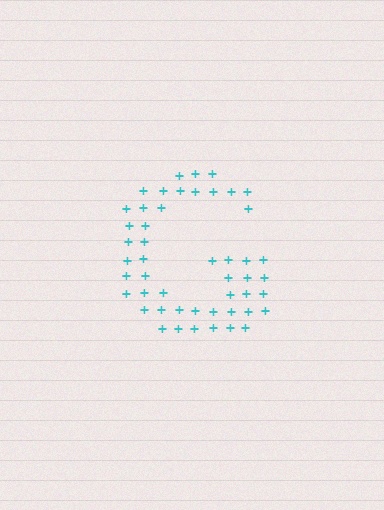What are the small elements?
The small elements are plus signs.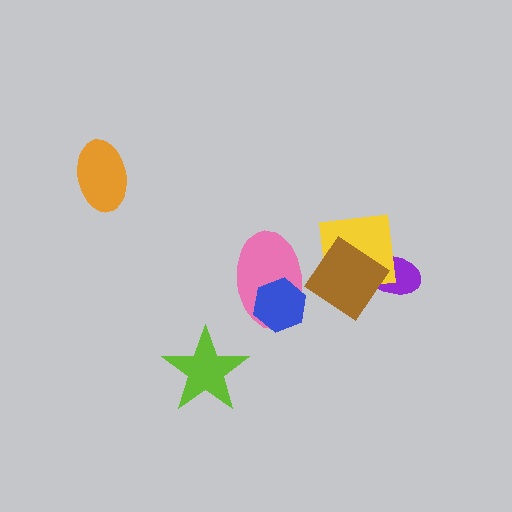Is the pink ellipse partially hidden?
Yes, it is partially covered by another shape.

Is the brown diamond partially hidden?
No, no other shape covers it.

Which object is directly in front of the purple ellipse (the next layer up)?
The yellow square is directly in front of the purple ellipse.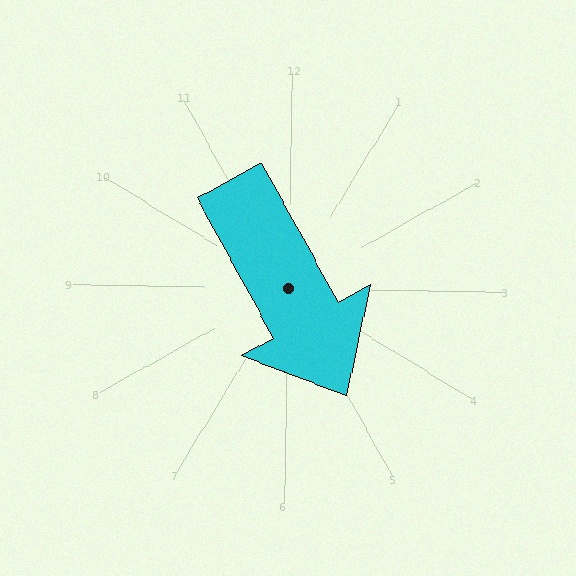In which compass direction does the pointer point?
Southeast.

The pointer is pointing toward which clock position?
Roughly 5 o'clock.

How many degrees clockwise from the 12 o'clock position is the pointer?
Approximately 150 degrees.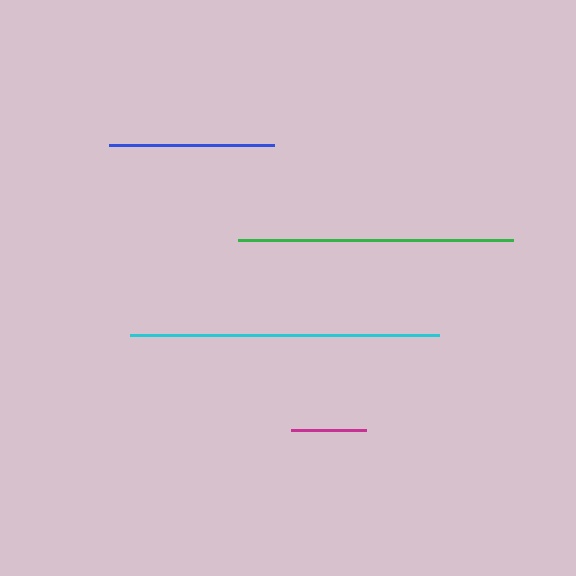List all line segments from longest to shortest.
From longest to shortest: cyan, green, blue, magenta.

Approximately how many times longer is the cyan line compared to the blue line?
The cyan line is approximately 1.9 times the length of the blue line.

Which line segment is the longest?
The cyan line is the longest at approximately 309 pixels.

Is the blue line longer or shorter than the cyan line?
The cyan line is longer than the blue line.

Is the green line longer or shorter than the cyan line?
The cyan line is longer than the green line.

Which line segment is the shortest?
The magenta line is the shortest at approximately 75 pixels.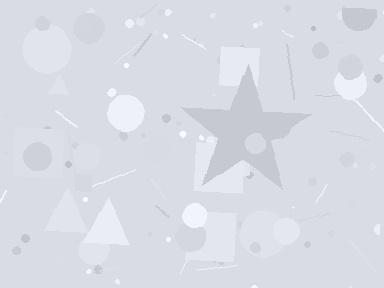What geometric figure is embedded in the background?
A star is embedded in the background.